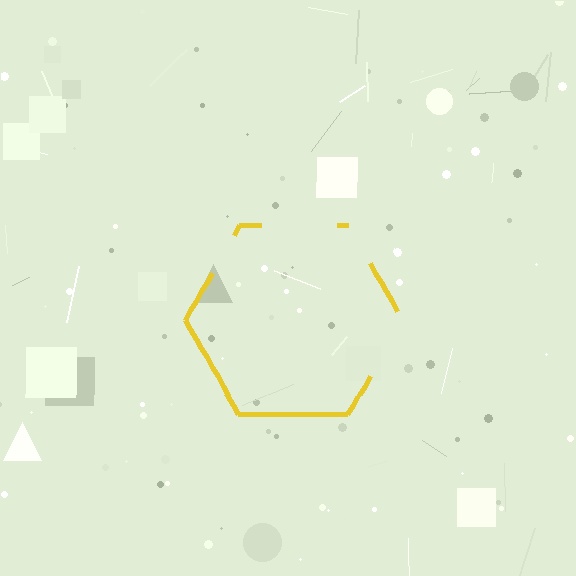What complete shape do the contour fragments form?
The contour fragments form a hexagon.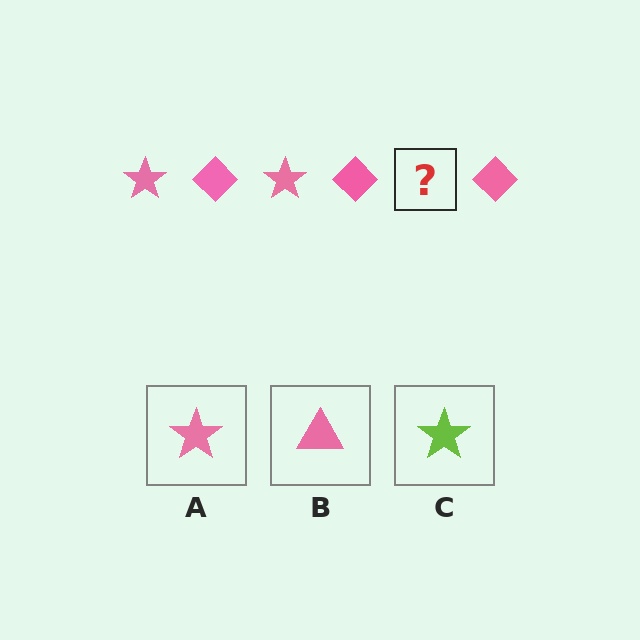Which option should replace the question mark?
Option A.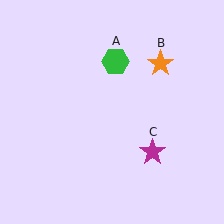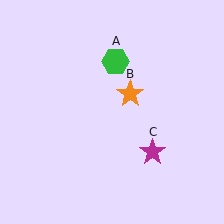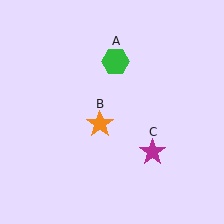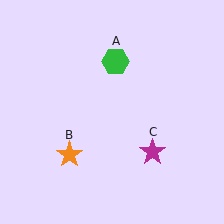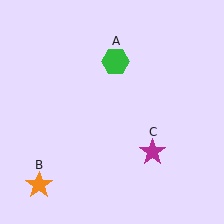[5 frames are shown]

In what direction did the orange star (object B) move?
The orange star (object B) moved down and to the left.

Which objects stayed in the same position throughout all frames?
Green hexagon (object A) and magenta star (object C) remained stationary.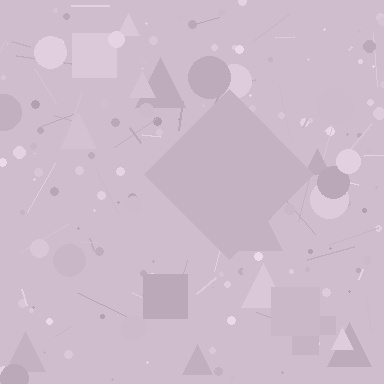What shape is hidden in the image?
A diamond is hidden in the image.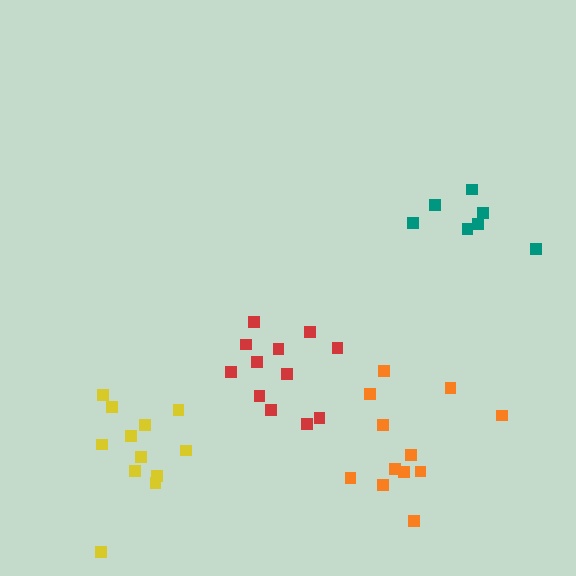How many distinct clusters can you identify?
There are 4 distinct clusters.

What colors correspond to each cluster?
The clusters are colored: yellow, orange, teal, red.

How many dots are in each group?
Group 1: 12 dots, Group 2: 12 dots, Group 3: 7 dots, Group 4: 12 dots (43 total).